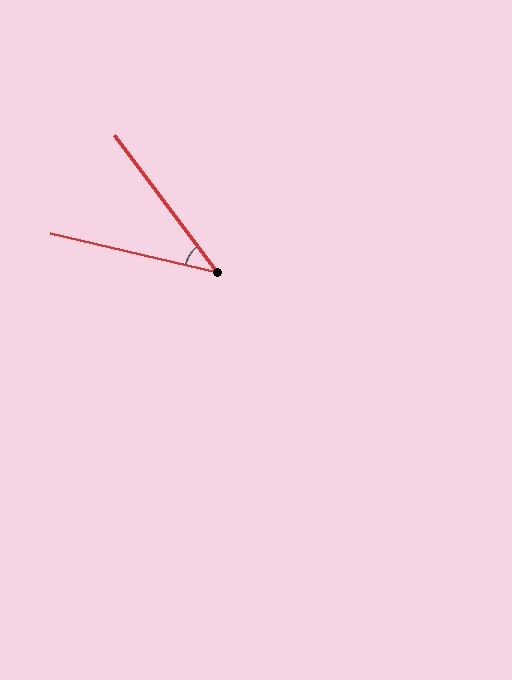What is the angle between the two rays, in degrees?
Approximately 40 degrees.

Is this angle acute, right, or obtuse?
It is acute.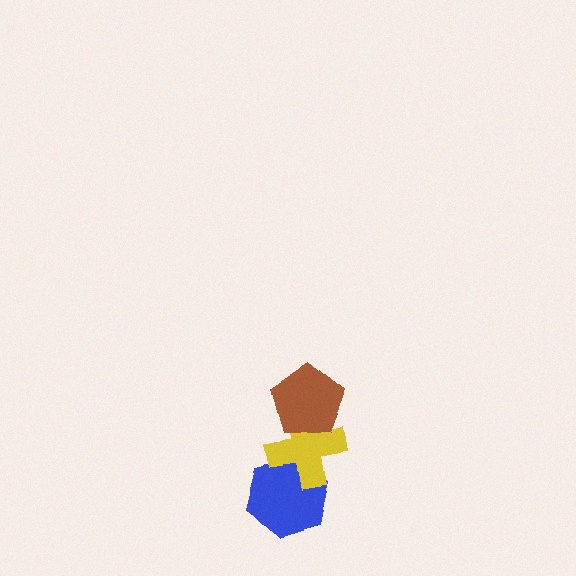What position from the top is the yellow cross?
The yellow cross is 2nd from the top.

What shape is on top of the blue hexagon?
The yellow cross is on top of the blue hexagon.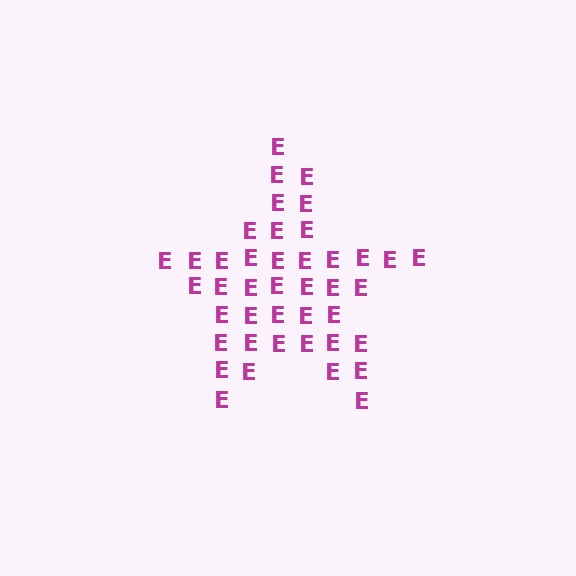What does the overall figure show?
The overall figure shows a star.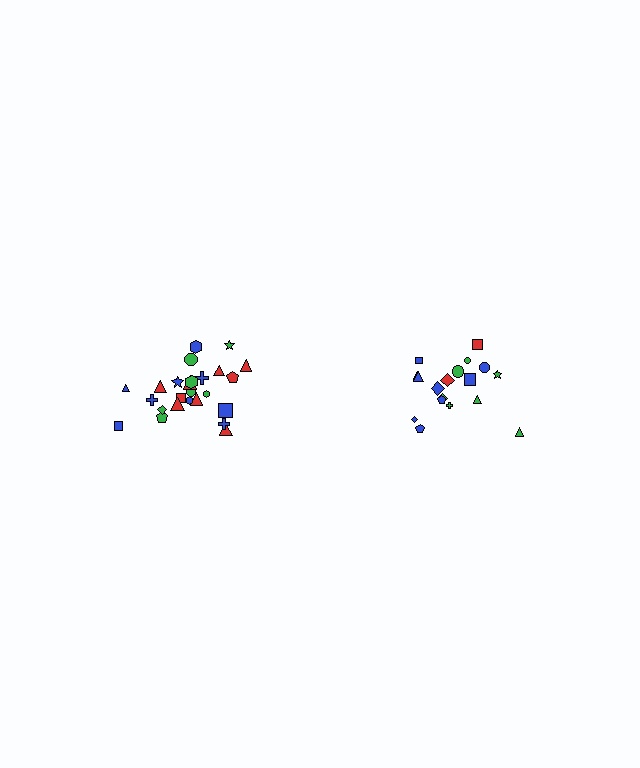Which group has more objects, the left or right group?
The left group.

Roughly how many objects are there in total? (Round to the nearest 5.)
Roughly 45 objects in total.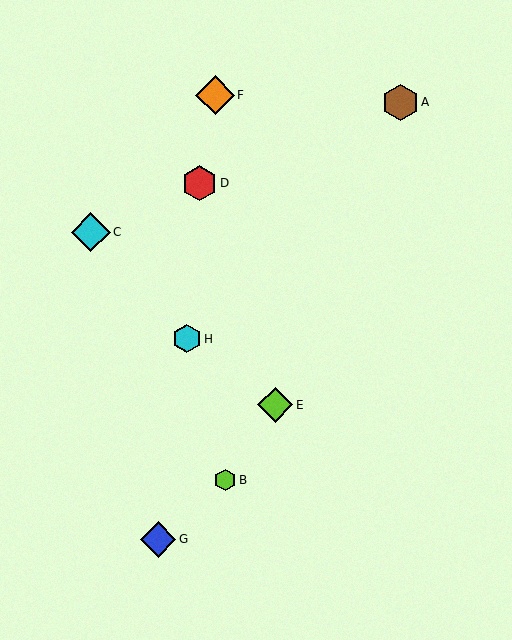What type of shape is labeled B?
Shape B is a lime hexagon.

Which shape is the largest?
The cyan diamond (labeled C) is the largest.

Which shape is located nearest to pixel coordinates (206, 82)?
The orange diamond (labeled F) at (215, 95) is nearest to that location.